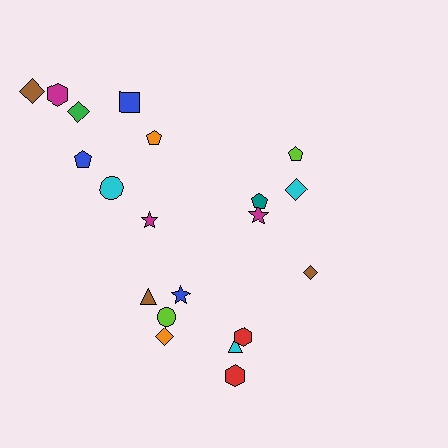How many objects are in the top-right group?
There are 5 objects.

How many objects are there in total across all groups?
There are 20 objects.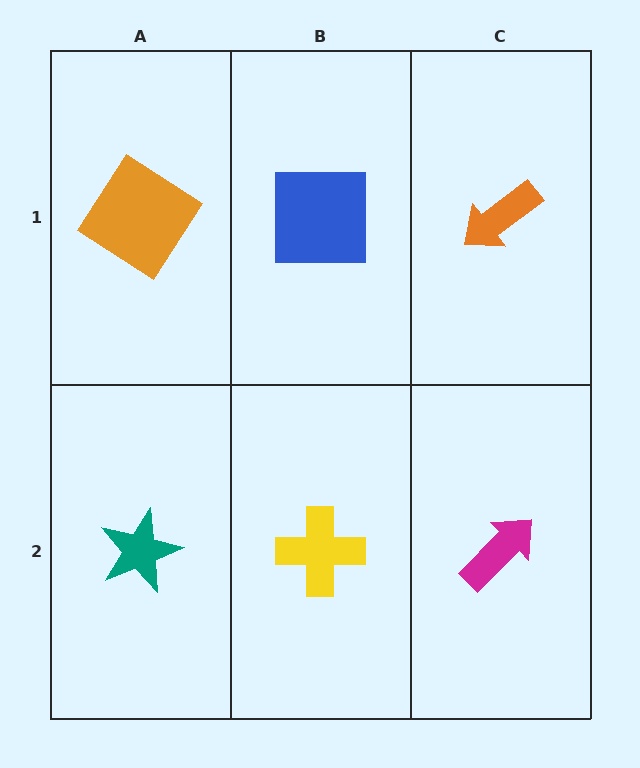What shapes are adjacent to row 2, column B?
A blue square (row 1, column B), a teal star (row 2, column A), a magenta arrow (row 2, column C).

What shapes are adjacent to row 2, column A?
An orange diamond (row 1, column A), a yellow cross (row 2, column B).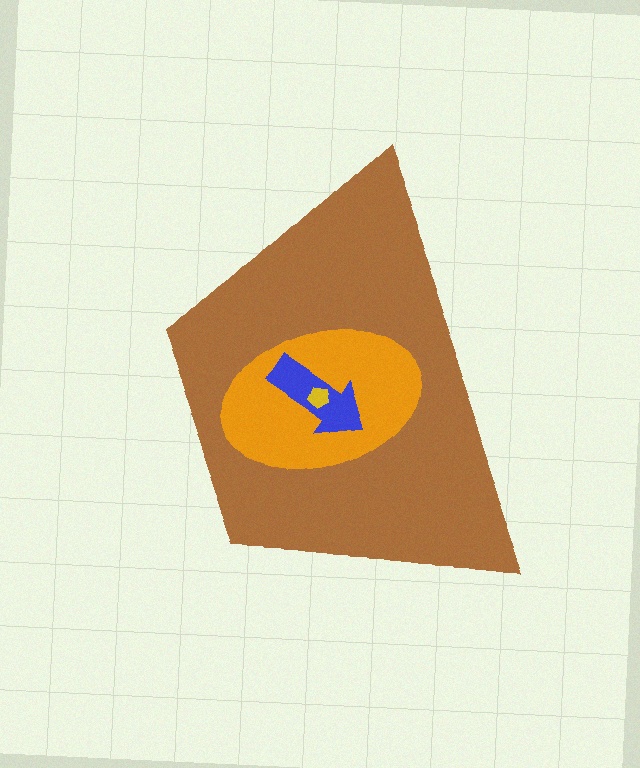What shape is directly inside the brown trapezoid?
The orange ellipse.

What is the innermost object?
The yellow pentagon.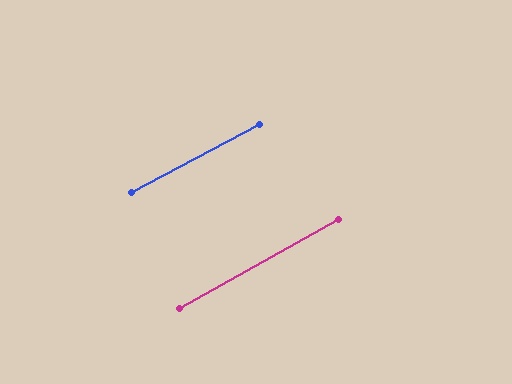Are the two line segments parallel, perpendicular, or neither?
Parallel — their directions differ by only 1.1°.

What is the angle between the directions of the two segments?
Approximately 1 degree.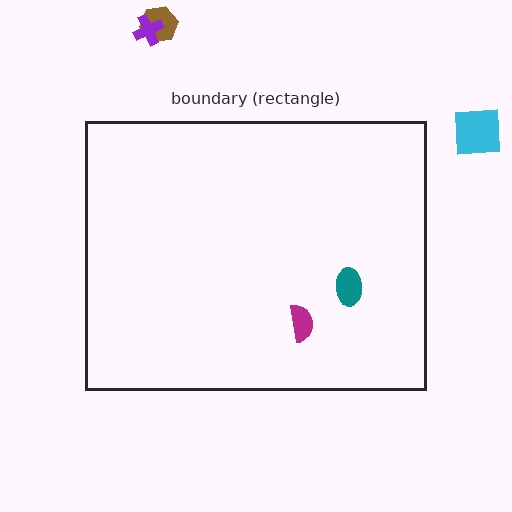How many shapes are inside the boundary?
2 inside, 3 outside.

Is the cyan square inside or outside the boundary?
Outside.